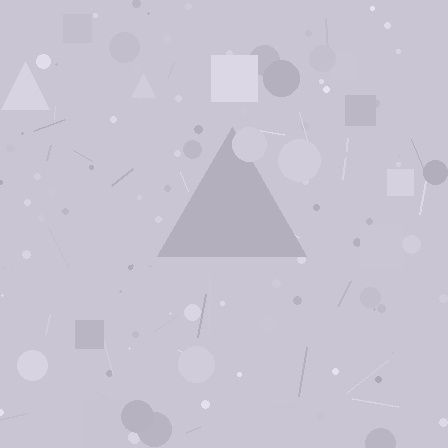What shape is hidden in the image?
A triangle is hidden in the image.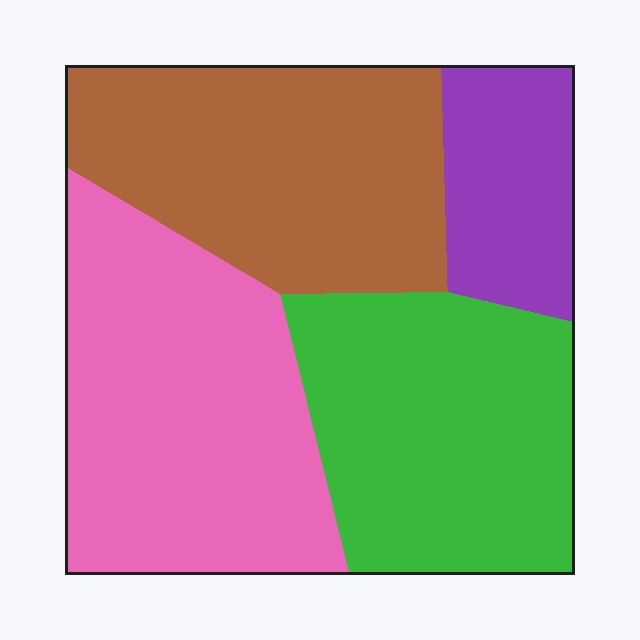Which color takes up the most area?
Pink, at roughly 30%.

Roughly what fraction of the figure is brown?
Brown covers 28% of the figure.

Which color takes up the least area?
Purple, at roughly 10%.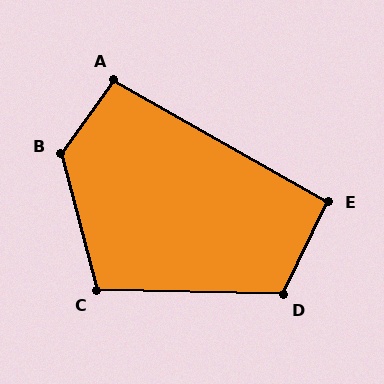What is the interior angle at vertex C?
Approximately 106 degrees (obtuse).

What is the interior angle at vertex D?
Approximately 115 degrees (obtuse).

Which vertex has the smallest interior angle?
E, at approximately 93 degrees.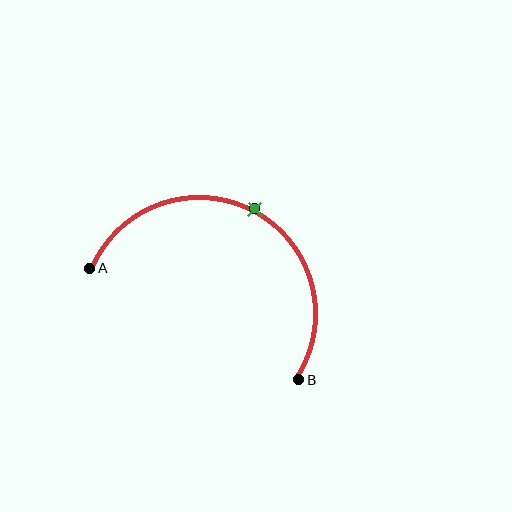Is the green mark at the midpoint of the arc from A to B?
Yes. The green mark lies on the arc at equal arc-length from both A and B — it is the arc midpoint.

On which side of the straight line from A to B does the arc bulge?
The arc bulges above the straight line connecting A and B.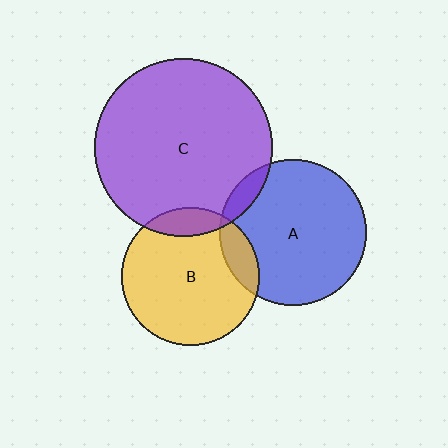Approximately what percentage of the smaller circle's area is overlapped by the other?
Approximately 10%.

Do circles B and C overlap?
Yes.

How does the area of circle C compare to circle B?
Approximately 1.7 times.